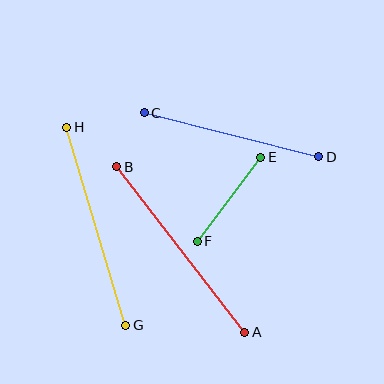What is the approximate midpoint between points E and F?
The midpoint is at approximately (229, 199) pixels.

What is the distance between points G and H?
The distance is approximately 207 pixels.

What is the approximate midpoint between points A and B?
The midpoint is at approximately (181, 249) pixels.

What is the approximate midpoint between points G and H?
The midpoint is at approximately (96, 226) pixels.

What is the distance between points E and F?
The distance is approximately 105 pixels.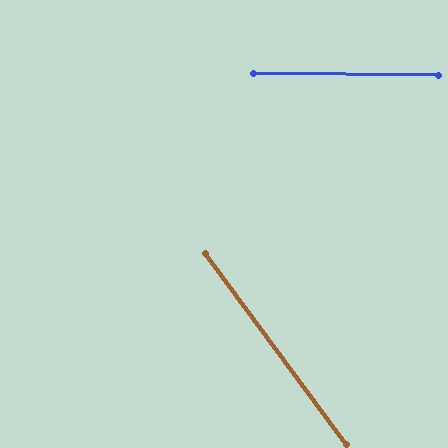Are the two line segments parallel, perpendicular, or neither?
Neither parallel nor perpendicular — they differ by about 53°.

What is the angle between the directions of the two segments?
Approximately 53 degrees.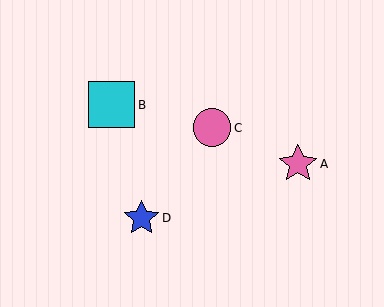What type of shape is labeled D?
Shape D is a blue star.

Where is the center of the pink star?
The center of the pink star is at (298, 164).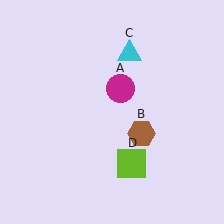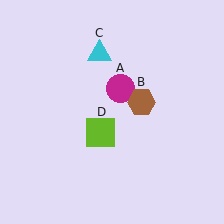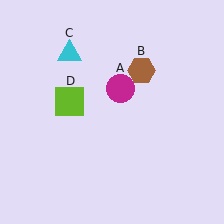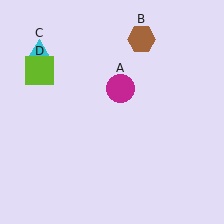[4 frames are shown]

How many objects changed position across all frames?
3 objects changed position: brown hexagon (object B), cyan triangle (object C), lime square (object D).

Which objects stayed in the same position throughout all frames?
Magenta circle (object A) remained stationary.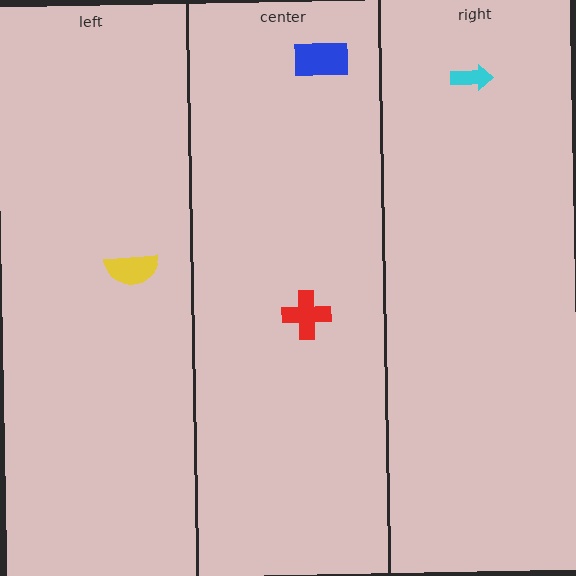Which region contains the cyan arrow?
The right region.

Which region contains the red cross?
The center region.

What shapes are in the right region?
The cyan arrow.